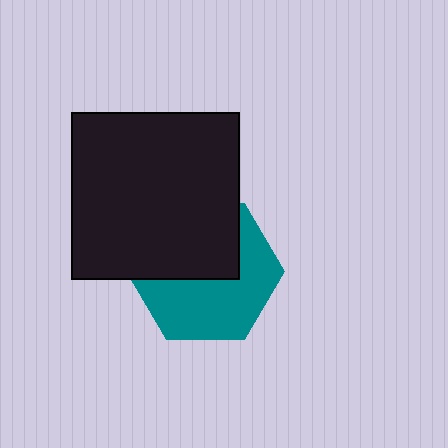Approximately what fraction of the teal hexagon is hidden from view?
Roughly 45% of the teal hexagon is hidden behind the black square.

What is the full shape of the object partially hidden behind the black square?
The partially hidden object is a teal hexagon.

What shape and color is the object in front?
The object in front is a black square.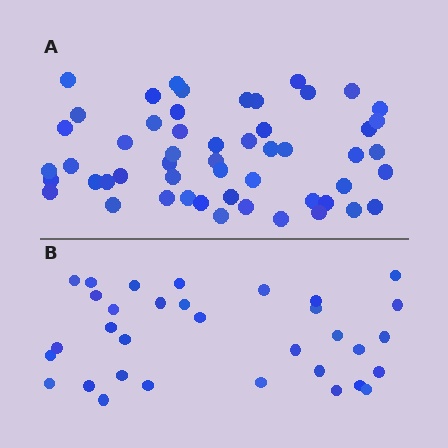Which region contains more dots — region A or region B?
Region A (the top region) has more dots.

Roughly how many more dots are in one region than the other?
Region A has approximately 20 more dots than region B.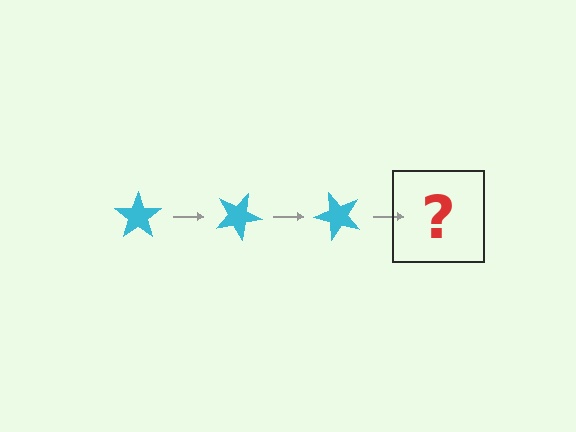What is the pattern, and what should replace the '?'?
The pattern is that the star rotates 25 degrees each step. The '?' should be a cyan star rotated 75 degrees.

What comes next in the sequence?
The next element should be a cyan star rotated 75 degrees.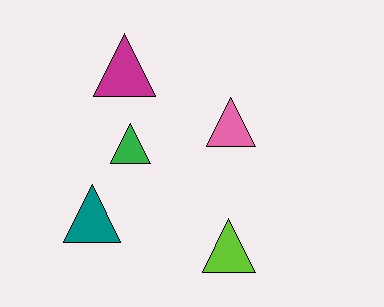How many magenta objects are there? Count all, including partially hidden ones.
There is 1 magenta object.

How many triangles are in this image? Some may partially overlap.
There are 5 triangles.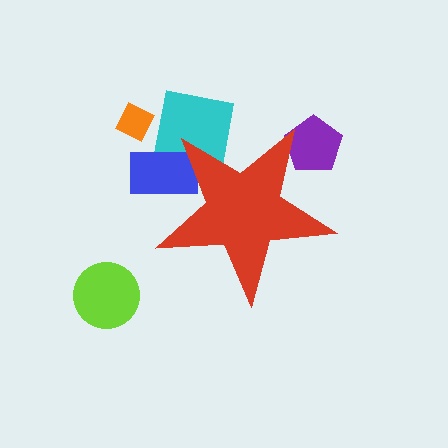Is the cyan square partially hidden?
Yes, the cyan square is partially hidden behind the red star.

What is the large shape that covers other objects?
A red star.